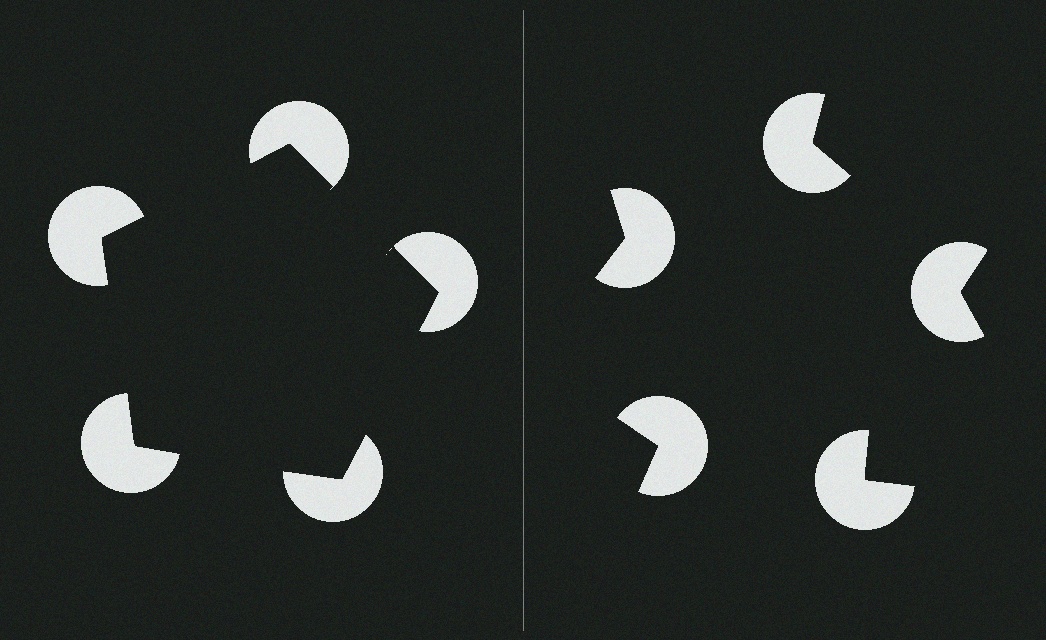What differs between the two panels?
The pac-man discs are positioned identically on both sides; only the wedge orientations differ. On the left they align to a pentagon; on the right they are misaligned.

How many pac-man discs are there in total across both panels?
10 — 5 on each side.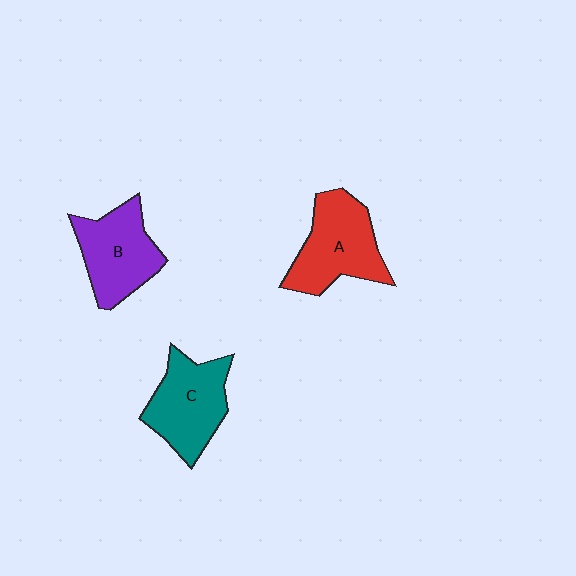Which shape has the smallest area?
Shape B (purple).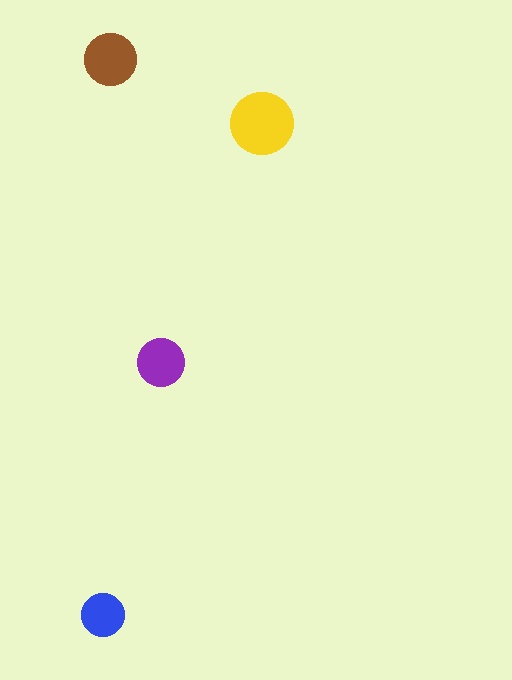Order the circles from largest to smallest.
the yellow one, the brown one, the purple one, the blue one.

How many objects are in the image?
There are 4 objects in the image.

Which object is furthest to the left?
The blue circle is leftmost.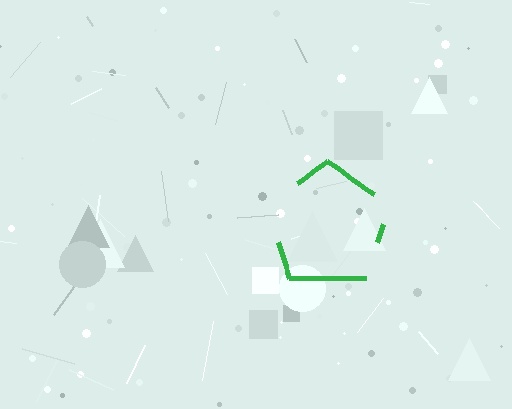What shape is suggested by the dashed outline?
The dashed outline suggests a pentagon.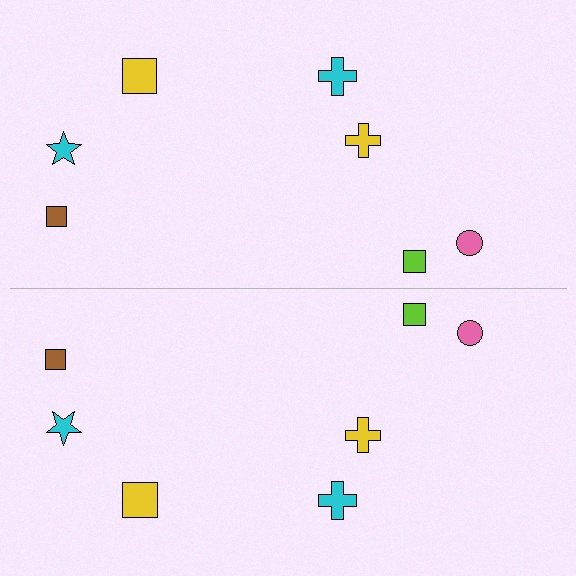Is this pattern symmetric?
Yes, this pattern has bilateral (reflection) symmetry.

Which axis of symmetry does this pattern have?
The pattern has a horizontal axis of symmetry running through the center of the image.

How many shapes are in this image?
There are 14 shapes in this image.